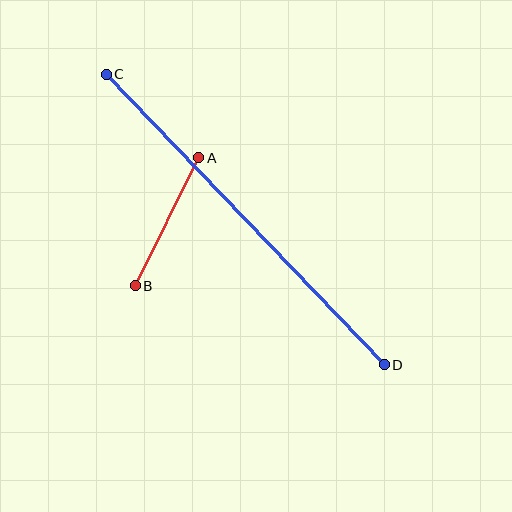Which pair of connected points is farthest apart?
Points C and D are farthest apart.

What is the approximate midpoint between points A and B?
The midpoint is at approximately (167, 222) pixels.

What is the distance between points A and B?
The distance is approximately 143 pixels.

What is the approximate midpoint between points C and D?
The midpoint is at approximately (245, 220) pixels.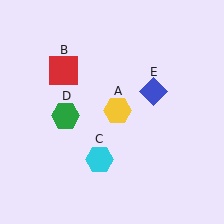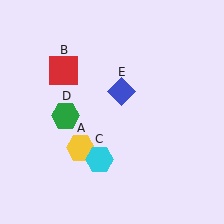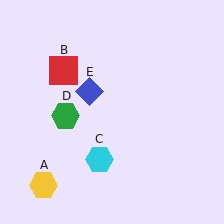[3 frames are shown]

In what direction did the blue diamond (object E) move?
The blue diamond (object E) moved left.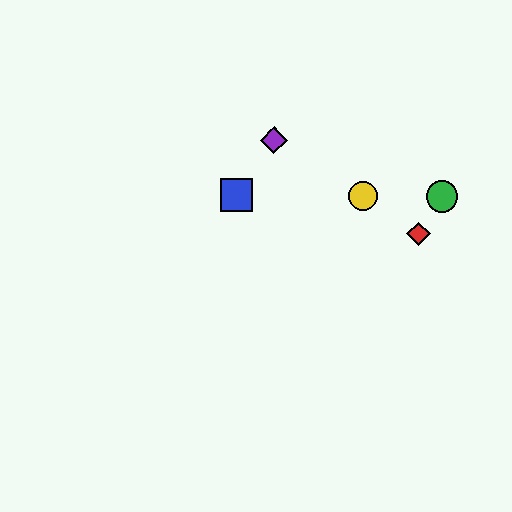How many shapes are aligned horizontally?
3 shapes (the blue square, the green circle, the yellow circle) are aligned horizontally.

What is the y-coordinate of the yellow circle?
The yellow circle is at y≈196.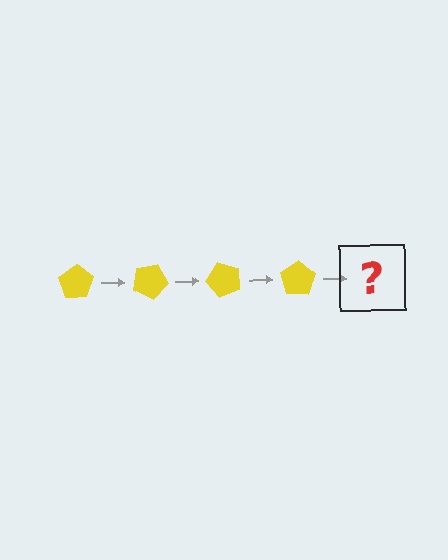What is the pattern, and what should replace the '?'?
The pattern is that the pentagon rotates 25 degrees each step. The '?' should be a yellow pentagon rotated 100 degrees.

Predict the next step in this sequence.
The next step is a yellow pentagon rotated 100 degrees.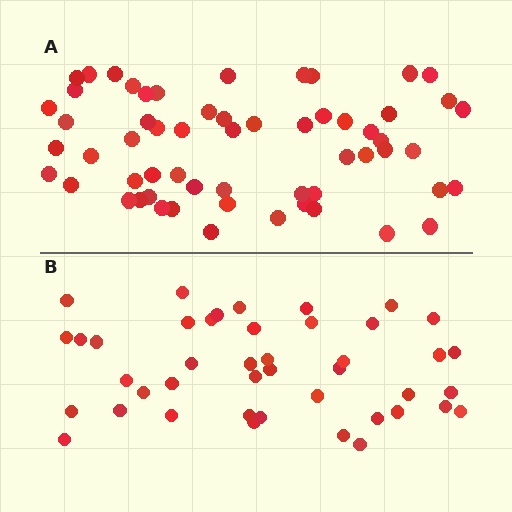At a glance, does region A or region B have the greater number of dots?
Region A (the top region) has more dots.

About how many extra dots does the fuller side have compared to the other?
Region A has approximately 15 more dots than region B.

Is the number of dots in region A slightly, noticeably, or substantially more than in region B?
Region A has noticeably more, but not dramatically so. The ratio is roughly 1.4 to 1.